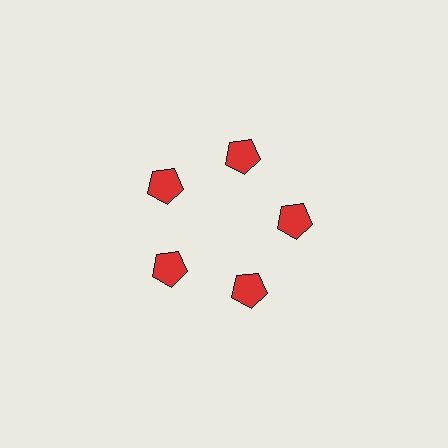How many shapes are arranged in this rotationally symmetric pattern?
There are 5 shapes, arranged in 5 groups of 1.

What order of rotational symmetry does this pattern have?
This pattern has 5-fold rotational symmetry.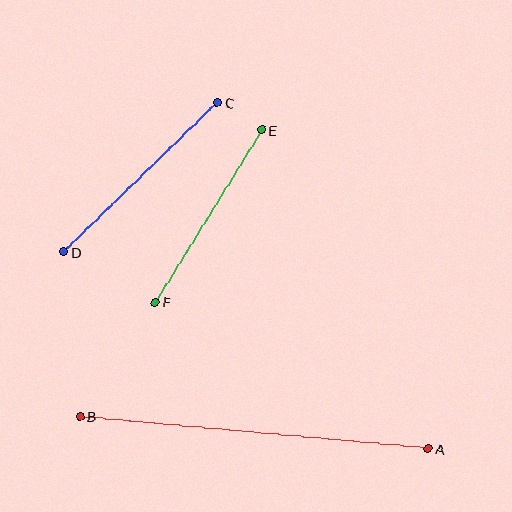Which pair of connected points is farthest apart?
Points A and B are farthest apart.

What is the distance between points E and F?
The distance is approximately 202 pixels.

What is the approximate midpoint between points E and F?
The midpoint is at approximately (209, 216) pixels.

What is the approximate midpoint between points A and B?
The midpoint is at approximately (254, 433) pixels.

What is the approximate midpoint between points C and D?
The midpoint is at approximately (141, 177) pixels.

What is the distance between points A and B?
The distance is approximately 350 pixels.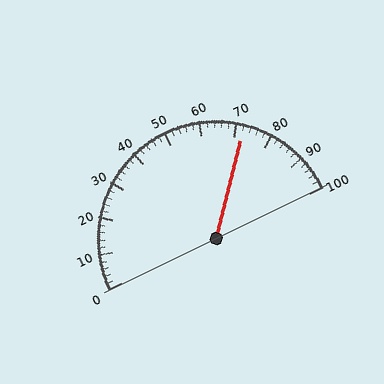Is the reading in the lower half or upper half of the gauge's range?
The reading is in the upper half of the range (0 to 100).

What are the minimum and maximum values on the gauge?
The gauge ranges from 0 to 100.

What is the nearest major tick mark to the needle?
The nearest major tick mark is 70.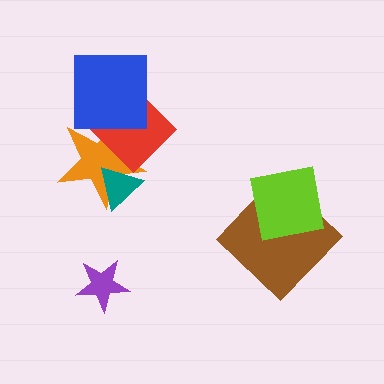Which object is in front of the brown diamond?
The lime square is in front of the brown diamond.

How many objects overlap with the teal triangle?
2 objects overlap with the teal triangle.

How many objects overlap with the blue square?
2 objects overlap with the blue square.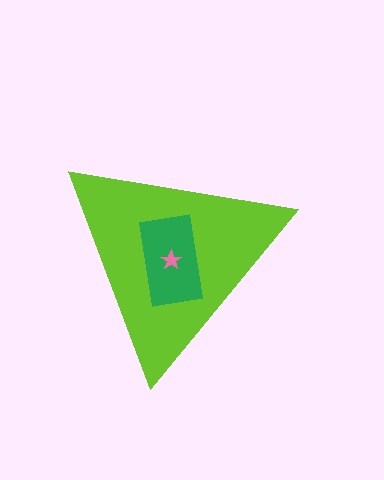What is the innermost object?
The pink star.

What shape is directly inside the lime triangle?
The green rectangle.